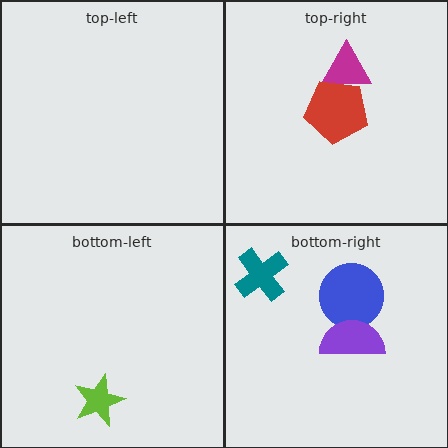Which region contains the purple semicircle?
The bottom-right region.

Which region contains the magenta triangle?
The top-right region.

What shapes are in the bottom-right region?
The blue circle, the teal cross, the purple semicircle.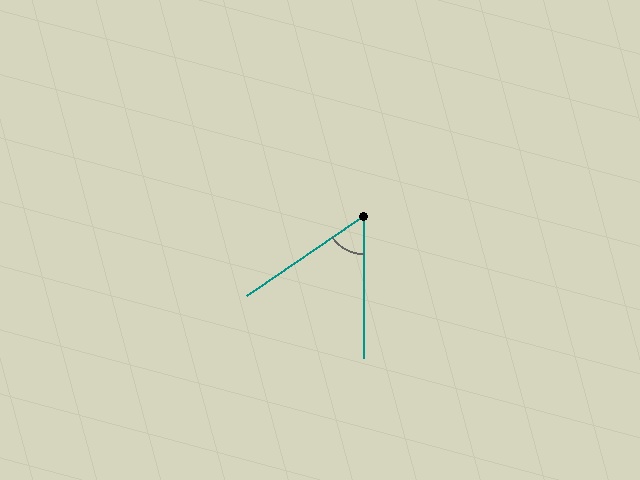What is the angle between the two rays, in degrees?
Approximately 56 degrees.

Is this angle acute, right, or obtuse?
It is acute.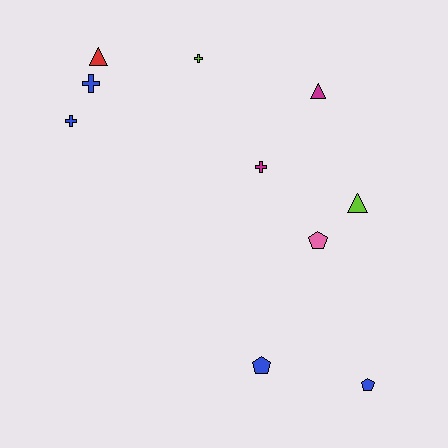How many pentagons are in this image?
There are 3 pentagons.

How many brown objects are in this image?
There are no brown objects.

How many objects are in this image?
There are 10 objects.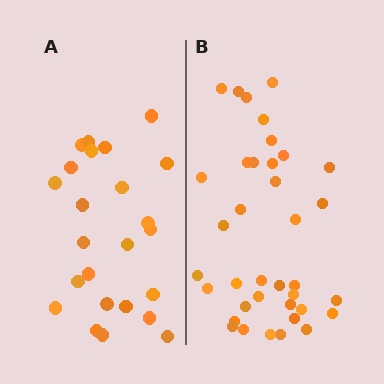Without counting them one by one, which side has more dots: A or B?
Region B (the right region) has more dots.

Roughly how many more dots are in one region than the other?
Region B has approximately 15 more dots than region A.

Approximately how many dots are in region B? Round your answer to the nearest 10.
About 40 dots. (The exact count is 37, which rounds to 40.)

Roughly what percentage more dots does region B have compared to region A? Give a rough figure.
About 55% more.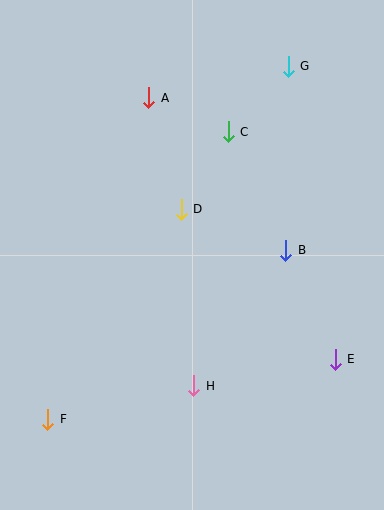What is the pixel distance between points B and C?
The distance between B and C is 132 pixels.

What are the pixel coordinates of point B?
Point B is at (286, 250).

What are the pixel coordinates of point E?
Point E is at (335, 359).